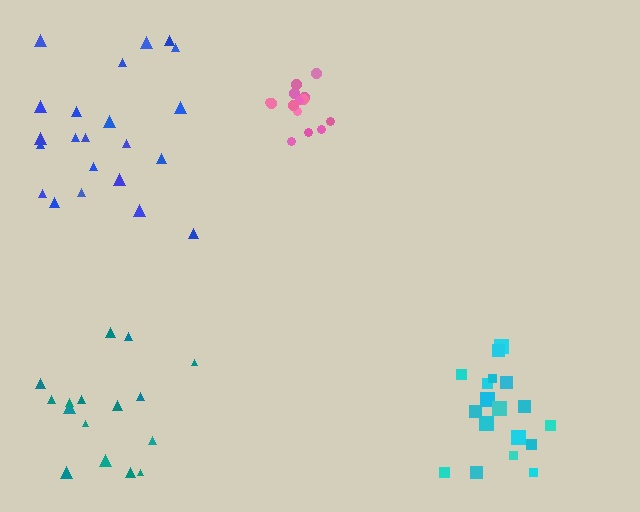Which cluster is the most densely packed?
Pink.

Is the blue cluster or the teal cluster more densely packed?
Blue.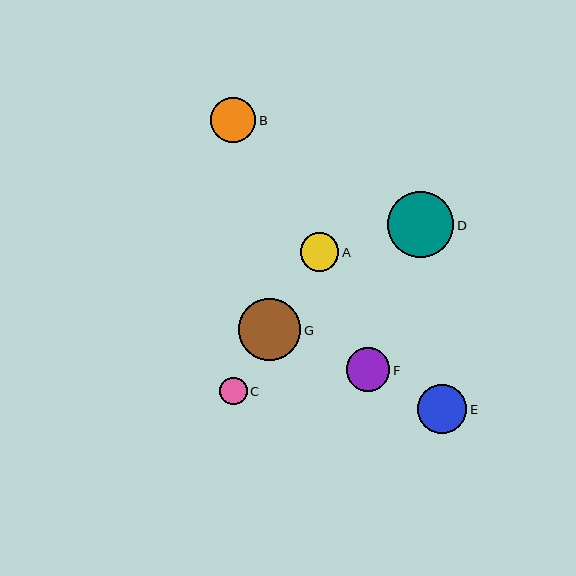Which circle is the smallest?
Circle C is the smallest with a size of approximately 28 pixels.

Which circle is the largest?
Circle D is the largest with a size of approximately 66 pixels.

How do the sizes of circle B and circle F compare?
Circle B and circle F are approximately the same size.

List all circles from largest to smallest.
From largest to smallest: D, G, E, B, F, A, C.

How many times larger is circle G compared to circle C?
Circle G is approximately 2.3 times the size of circle C.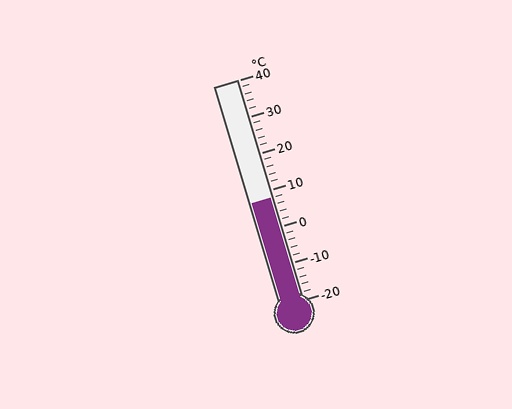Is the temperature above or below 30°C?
The temperature is below 30°C.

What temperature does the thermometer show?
The thermometer shows approximately 8°C.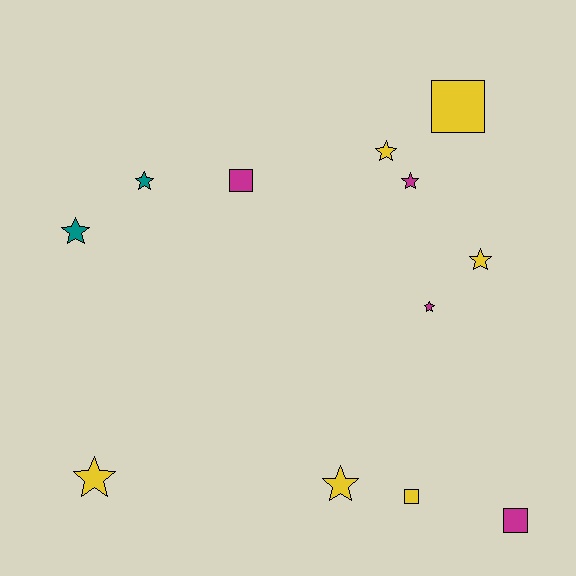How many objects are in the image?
There are 12 objects.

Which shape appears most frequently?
Star, with 8 objects.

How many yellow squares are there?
There are 2 yellow squares.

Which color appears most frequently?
Yellow, with 6 objects.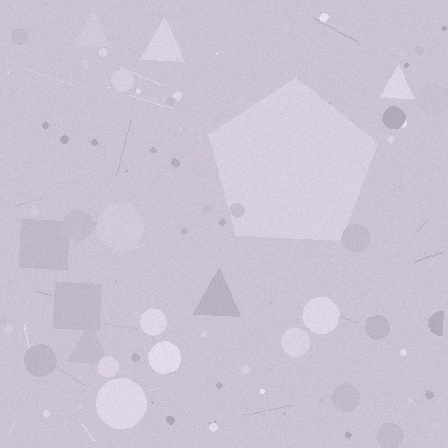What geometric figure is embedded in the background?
A pentagon is embedded in the background.